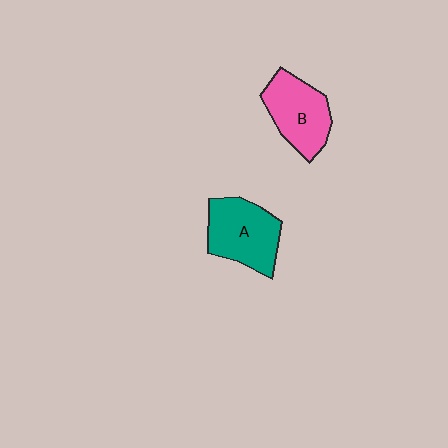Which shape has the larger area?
Shape A (teal).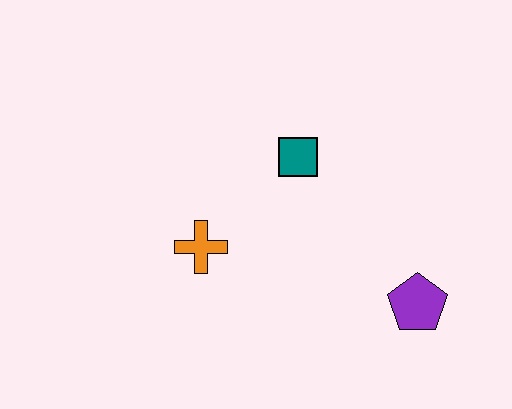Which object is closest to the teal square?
The orange cross is closest to the teal square.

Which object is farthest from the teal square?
The purple pentagon is farthest from the teal square.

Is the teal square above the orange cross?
Yes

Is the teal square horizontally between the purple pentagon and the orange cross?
Yes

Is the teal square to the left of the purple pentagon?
Yes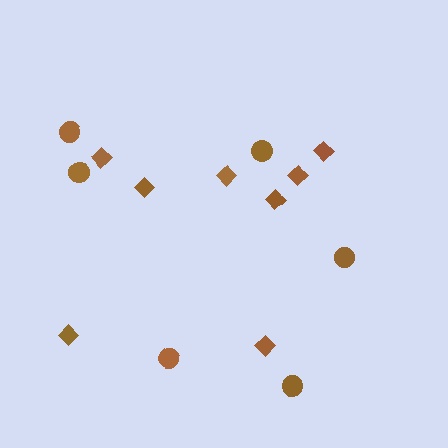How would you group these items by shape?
There are 2 groups: one group of circles (6) and one group of diamonds (8).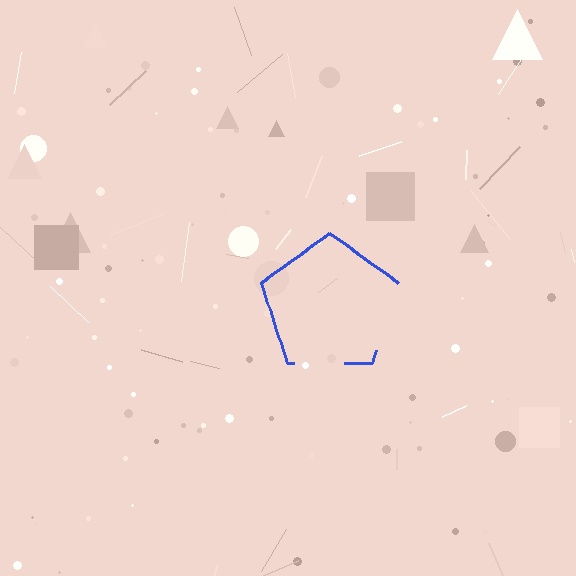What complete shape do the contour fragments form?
The contour fragments form a pentagon.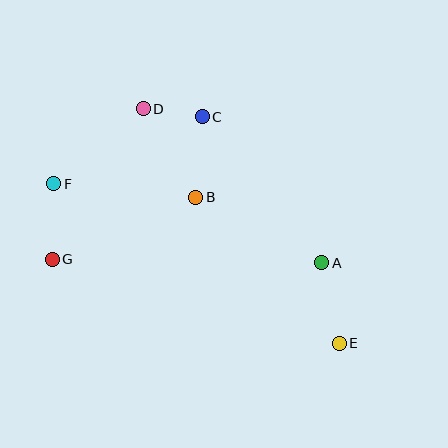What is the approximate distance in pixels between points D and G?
The distance between D and G is approximately 176 pixels.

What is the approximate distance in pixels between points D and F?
The distance between D and F is approximately 117 pixels.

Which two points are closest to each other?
Points C and D are closest to each other.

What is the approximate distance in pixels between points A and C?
The distance between A and C is approximately 188 pixels.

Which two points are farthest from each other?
Points E and F are farthest from each other.